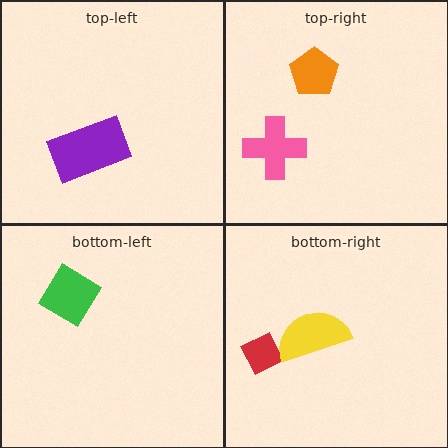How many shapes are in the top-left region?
1.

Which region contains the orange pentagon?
The top-right region.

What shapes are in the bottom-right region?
The red diamond, the yellow semicircle.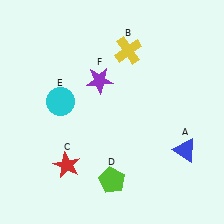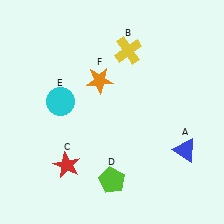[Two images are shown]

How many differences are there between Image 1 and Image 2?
There is 1 difference between the two images.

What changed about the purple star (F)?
In Image 1, F is purple. In Image 2, it changed to orange.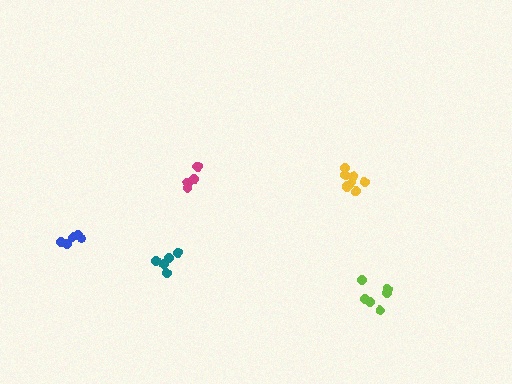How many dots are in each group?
Group 1: 5 dots, Group 2: 8 dots, Group 3: 5 dots, Group 4: 5 dots, Group 5: 6 dots (29 total).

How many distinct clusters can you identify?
There are 5 distinct clusters.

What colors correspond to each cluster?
The clusters are colored: blue, yellow, magenta, teal, lime.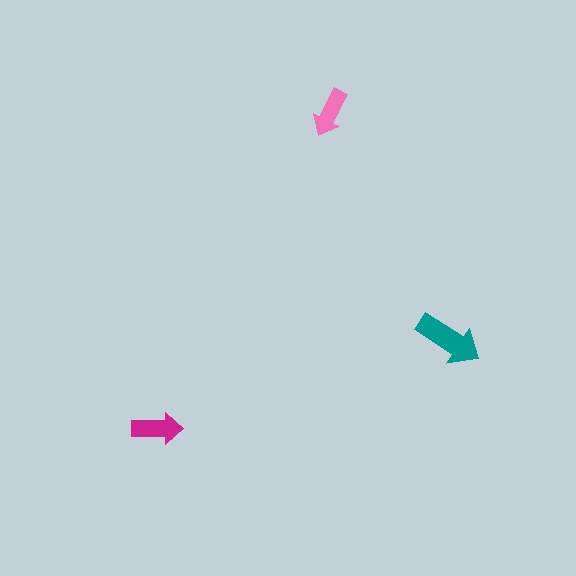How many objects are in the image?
There are 3 objects in the image.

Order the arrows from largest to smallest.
the teal one, the magenta one, the pink one.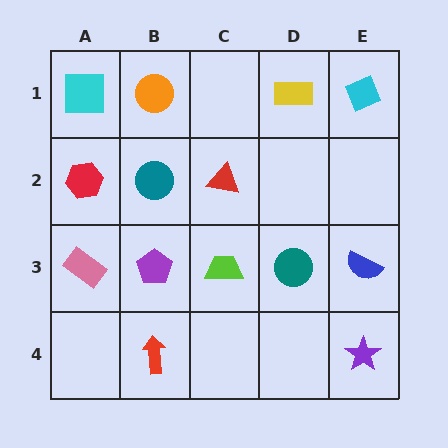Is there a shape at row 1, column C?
No, that cell is empty.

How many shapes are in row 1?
4 shapes.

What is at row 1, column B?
An orange circle.